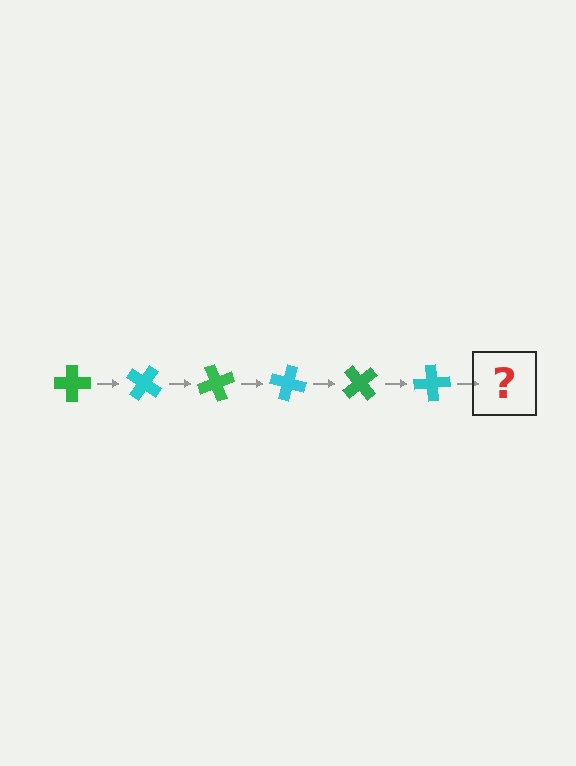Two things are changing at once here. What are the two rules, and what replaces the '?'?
The two rules are that it rotates 35 degrees each step and the color cycles through green and cyan. The '?' should be a green cross, rotated 210 degrees from the start.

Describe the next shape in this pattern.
It should be a green cross, rotated 210 degrees from the start.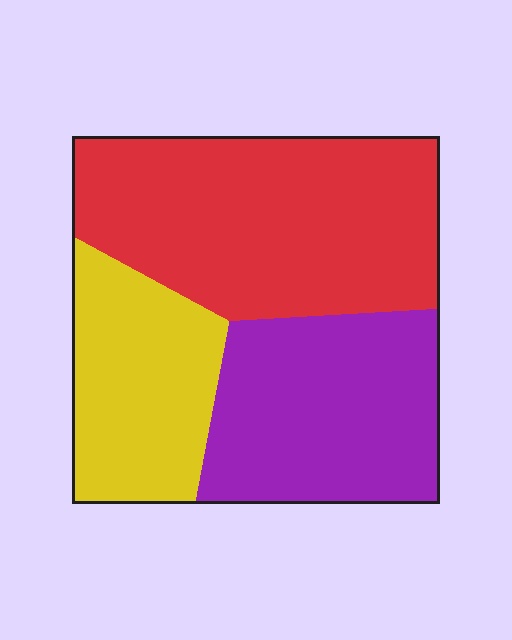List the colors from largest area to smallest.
From largest to smallest: red, purple, yellow.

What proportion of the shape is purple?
Purple takes up between a sixth and a third of the shape.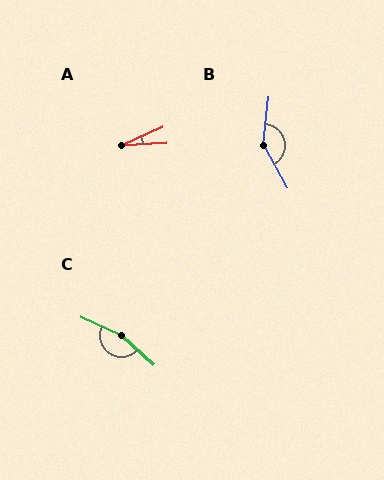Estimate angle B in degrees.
Approximately 145 degrees.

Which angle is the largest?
C, at approximately 163 degrees.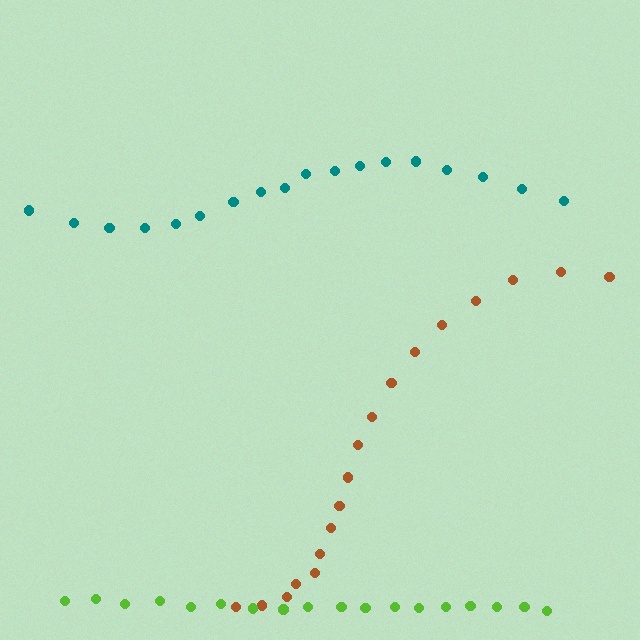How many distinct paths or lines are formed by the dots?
There are 3 distinct paths.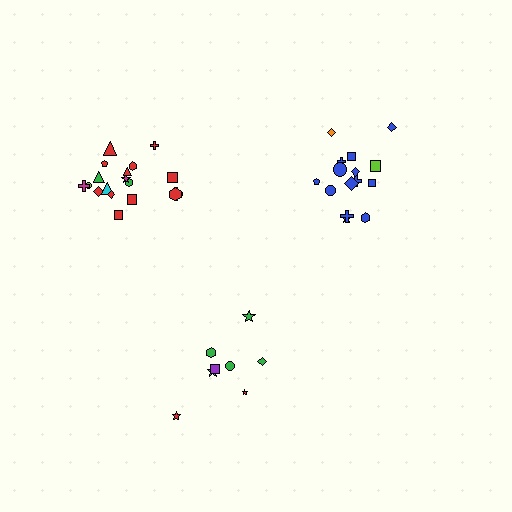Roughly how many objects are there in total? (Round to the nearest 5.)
Roughly 40 objects in total.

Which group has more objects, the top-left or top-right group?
The top-left group.